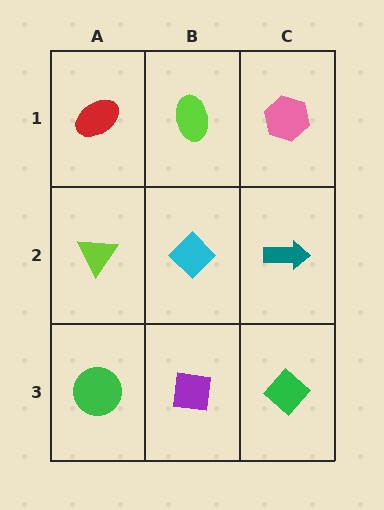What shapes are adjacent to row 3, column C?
A teal arrow (row 2, column C), a purple square (row 3, column B).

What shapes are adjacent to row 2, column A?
A red ellipse (row 1, column A), a green circle (row 3, column A), a cyan diamond (row 2, column B).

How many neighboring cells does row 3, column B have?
3.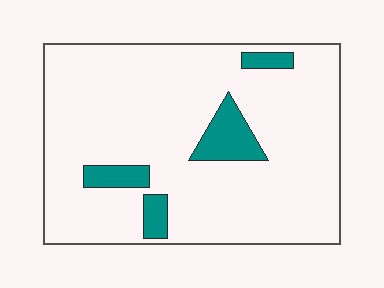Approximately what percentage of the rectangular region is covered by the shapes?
Approximately 10%.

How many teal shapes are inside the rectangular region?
4.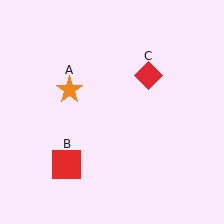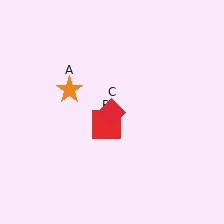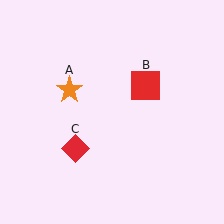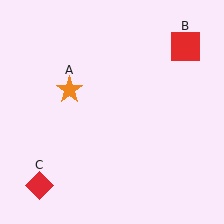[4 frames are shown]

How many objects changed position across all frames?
2 objects changed position: red square (object B), red diamond (object C).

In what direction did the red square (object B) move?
The red square (object B) moved up and to the right.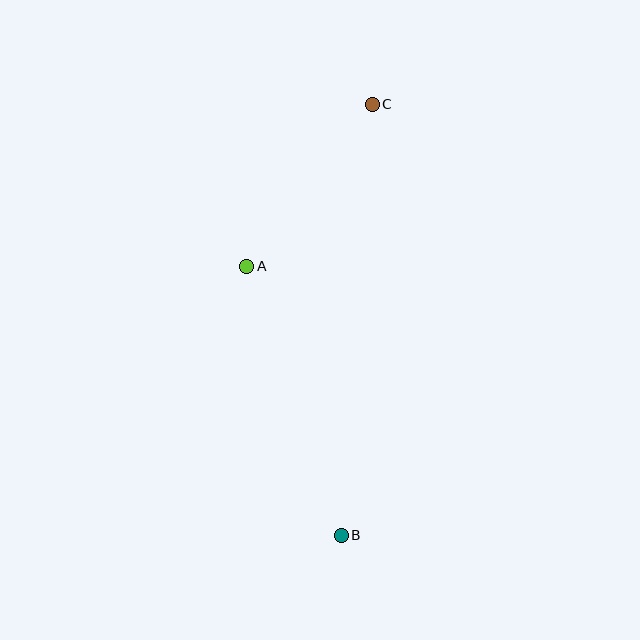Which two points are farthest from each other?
Points B and C are farthest from each other.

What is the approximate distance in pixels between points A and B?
The distance between A and B is approximately 285 pixels.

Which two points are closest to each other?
Points A and C are closest to each other.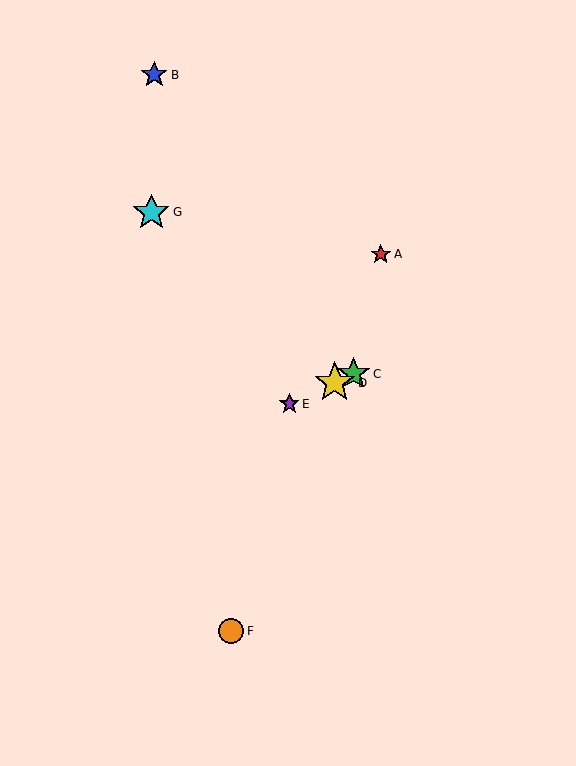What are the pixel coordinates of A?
Object A is at (381, 254).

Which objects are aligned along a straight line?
Objects C, D, E are aligned along a straight line.